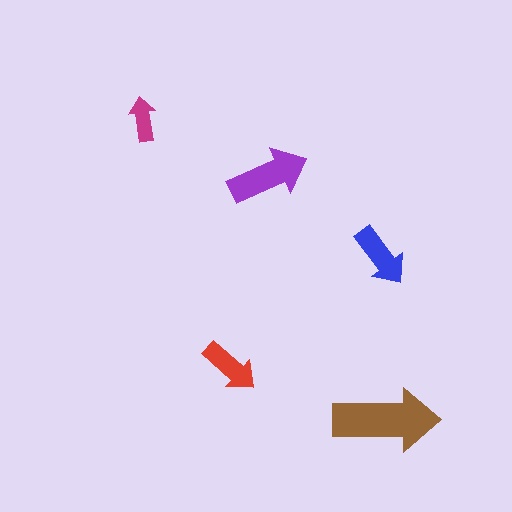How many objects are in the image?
There are 5 objects in the image.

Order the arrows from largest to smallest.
the brown one, the purple one, the blue one, the red one, the magenta one.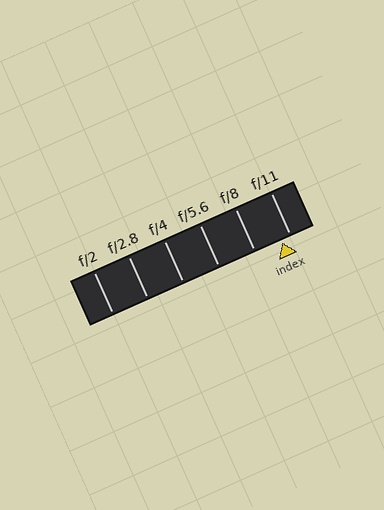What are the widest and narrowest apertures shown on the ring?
The widest aperture shown is f/2 and the narrowest is f/11.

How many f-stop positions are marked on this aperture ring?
There are 6 f-stop positions marked.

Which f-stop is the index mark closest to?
The index mark is closest to f/11.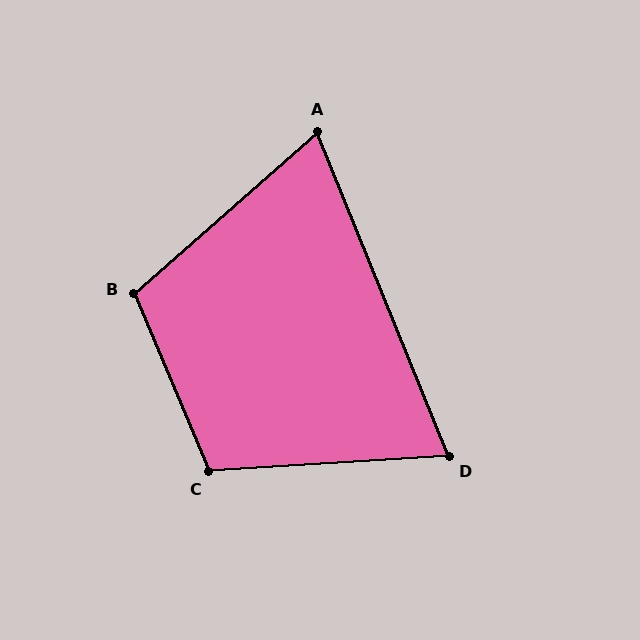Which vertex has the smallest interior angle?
A, at approximately 71 degrees.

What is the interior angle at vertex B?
Approximately 109 degrees (obtuse).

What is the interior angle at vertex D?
Approximately 71 degrees (acute).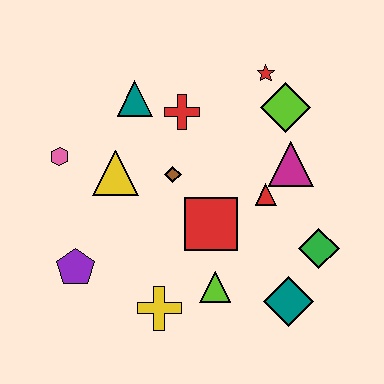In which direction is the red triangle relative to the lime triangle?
The red triangle is above the lime triangle.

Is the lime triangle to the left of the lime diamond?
Yes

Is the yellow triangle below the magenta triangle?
Yes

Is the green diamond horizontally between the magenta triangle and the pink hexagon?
No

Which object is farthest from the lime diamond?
The purple pentagon is farthest from the lime diamond.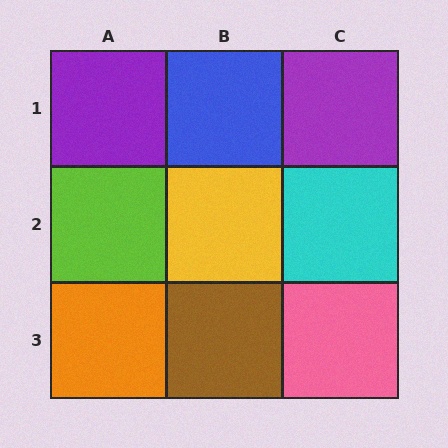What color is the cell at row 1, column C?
Purple.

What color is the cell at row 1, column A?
Purple.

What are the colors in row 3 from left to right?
Orange, brown, pink.